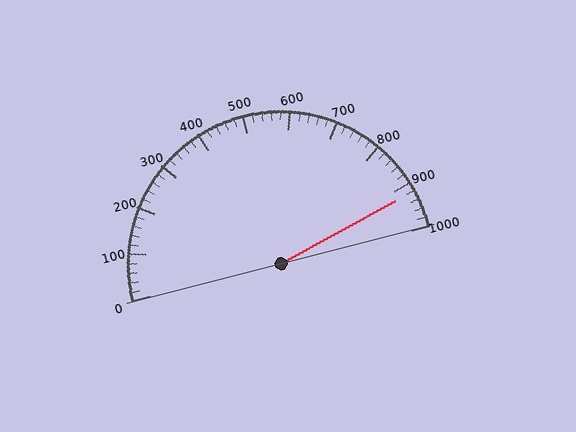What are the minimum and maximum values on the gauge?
The gauge ranges from 0 to 1000.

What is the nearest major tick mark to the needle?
The nearest major tick mark is 900.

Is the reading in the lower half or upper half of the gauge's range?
The reading is in the upper half of the range (0 to 1000).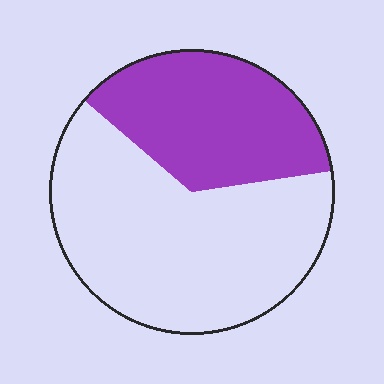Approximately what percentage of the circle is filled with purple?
Approximately 35%.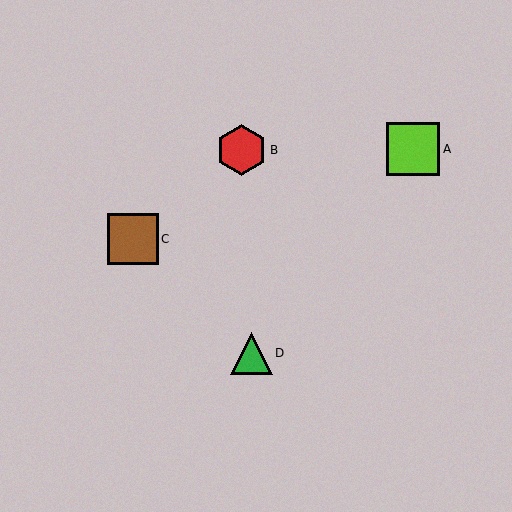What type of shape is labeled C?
Shape C is a brown square.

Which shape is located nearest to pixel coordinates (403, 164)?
The lime square (labeled A) at (413, 149) is nearest to that location.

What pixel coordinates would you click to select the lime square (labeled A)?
Click at (413, 149) to select the lime square A.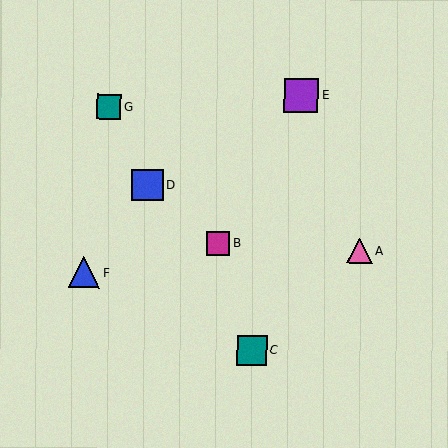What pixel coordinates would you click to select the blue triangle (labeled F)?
Click at (84, 273) to select the blue triangle F.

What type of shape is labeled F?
Shape F is a blue triangle.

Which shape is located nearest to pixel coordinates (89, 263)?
The blue triangle (labeled F) at (84, 273) is nearest to that location.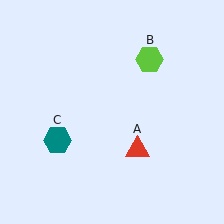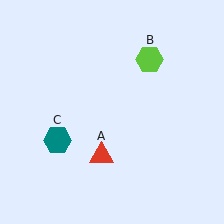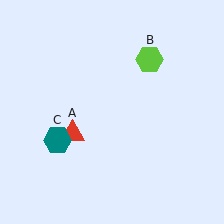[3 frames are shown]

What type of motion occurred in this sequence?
The red triangle (object A) rotated clockwise around the center of the scene.